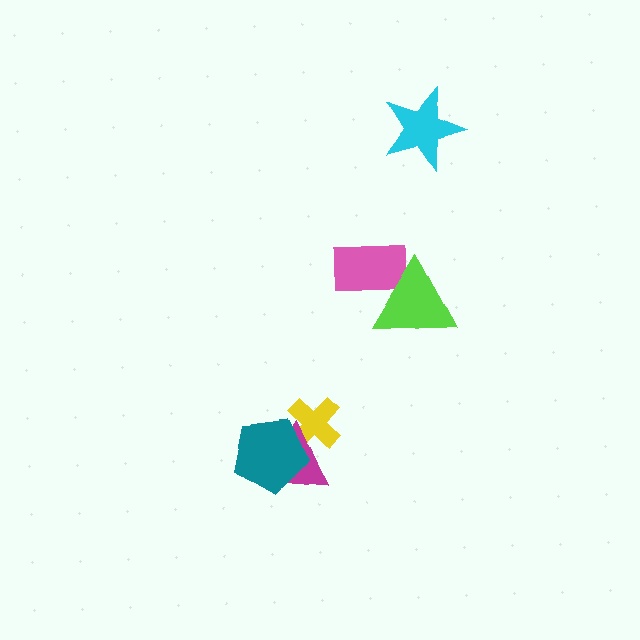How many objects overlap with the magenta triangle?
2 objects overlap with the magenta triangle.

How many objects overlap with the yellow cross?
2 objects overlap with the yellow cross.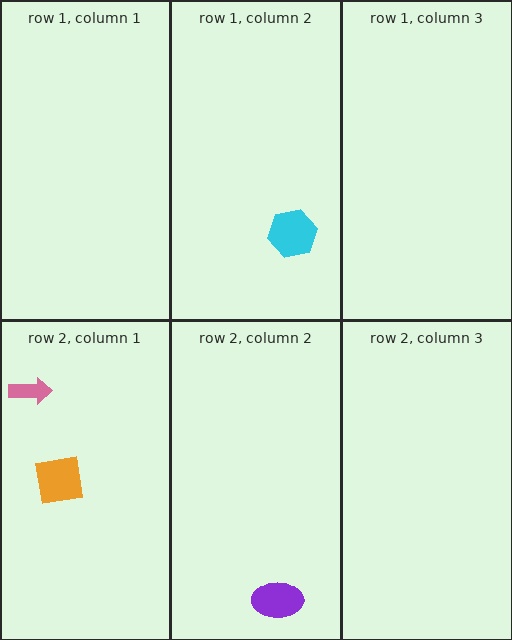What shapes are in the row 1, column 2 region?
The cyan hexagon.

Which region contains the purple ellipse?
The row 2, column 2 region.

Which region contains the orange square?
The row 2, column 1 region.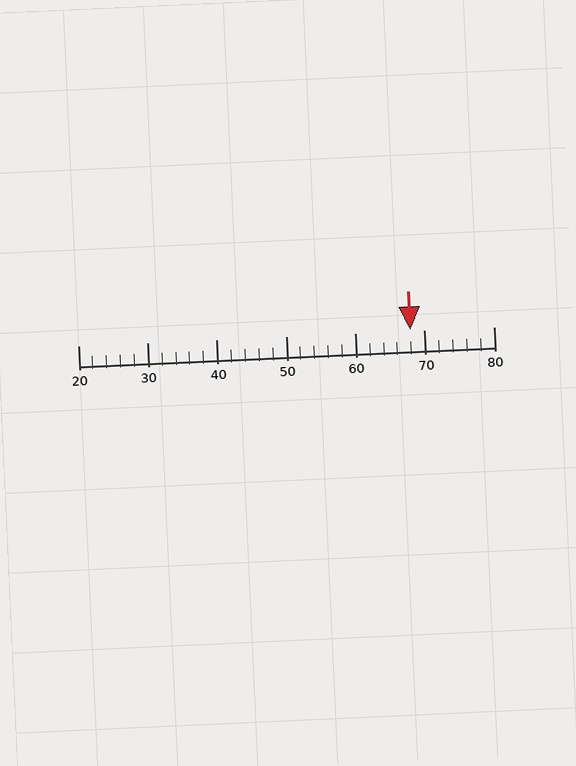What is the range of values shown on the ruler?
The ruler shows values from 20 to 80.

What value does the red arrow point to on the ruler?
The red arrow points to approximately 68.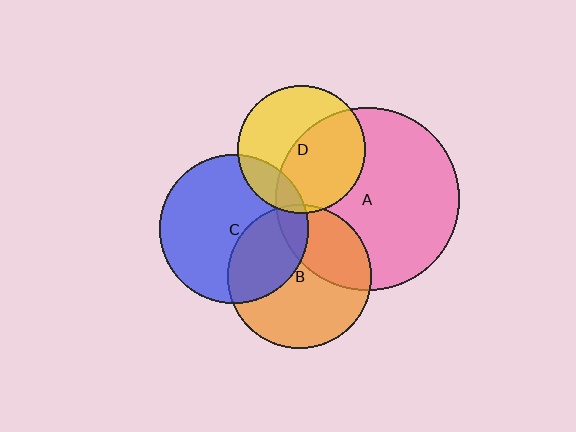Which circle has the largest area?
Circle A (pink).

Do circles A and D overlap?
Yes.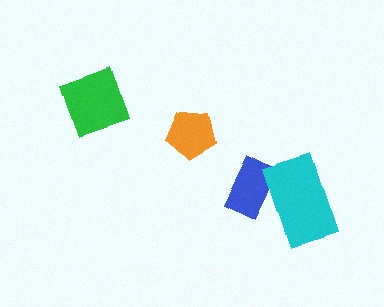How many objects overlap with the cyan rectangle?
1 object overlaps with the cyan rectangle.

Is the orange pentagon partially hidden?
No, no other shape covers it.